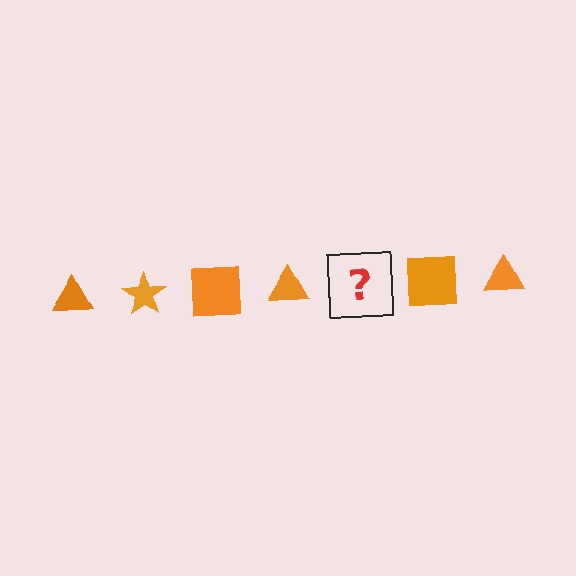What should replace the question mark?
The question mark should be replaced with an orange star.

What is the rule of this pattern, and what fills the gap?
The rule is that the pattern cycles through triangle, star, square shapes in orange. The gap should be filled with an orange star.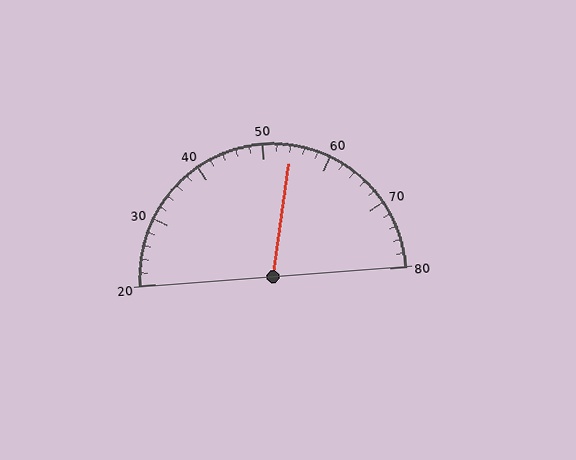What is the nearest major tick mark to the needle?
The nearest major tick mark is 50.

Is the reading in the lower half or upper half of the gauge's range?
The reading is in the upper half of the range (20 to 80).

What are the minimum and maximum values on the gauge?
The gauge ranges from 20 to 80.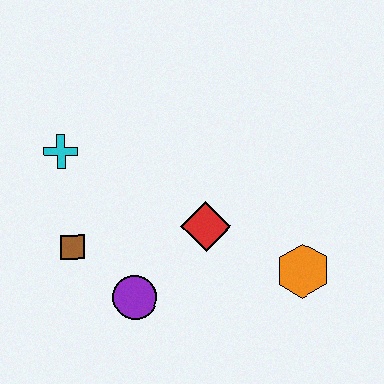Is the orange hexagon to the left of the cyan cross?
No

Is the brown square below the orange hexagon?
No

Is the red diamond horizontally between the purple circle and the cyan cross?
No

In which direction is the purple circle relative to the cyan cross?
The purple circle is below the cyan cross.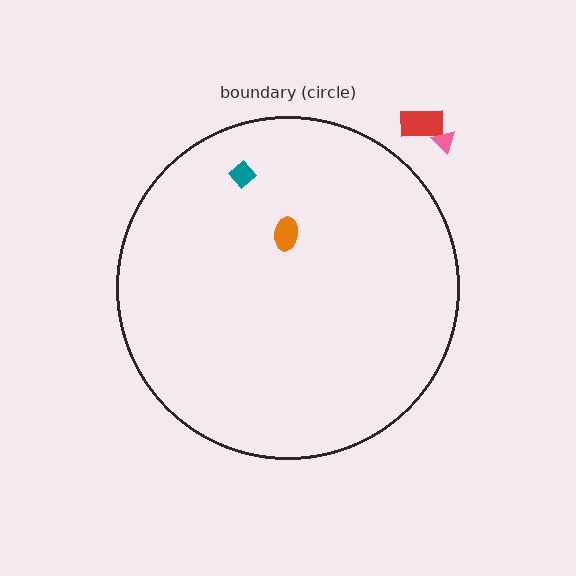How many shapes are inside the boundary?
2 inside, 2 outside.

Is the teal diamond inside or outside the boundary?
Inside.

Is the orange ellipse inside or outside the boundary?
Inside.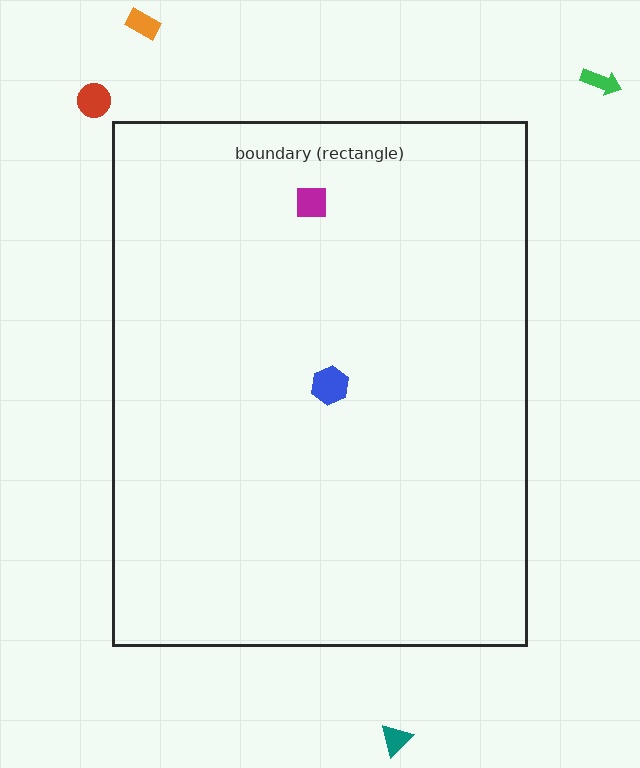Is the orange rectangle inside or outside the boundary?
Outside.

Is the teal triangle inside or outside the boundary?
Outside.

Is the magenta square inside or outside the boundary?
Inside.